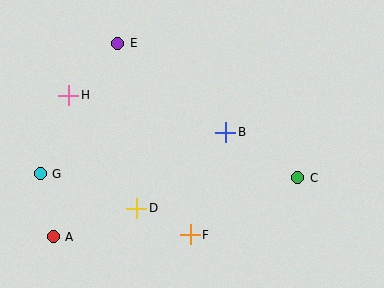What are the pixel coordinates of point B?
Point B is at (226, 132).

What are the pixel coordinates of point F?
Point F is at (190, 235).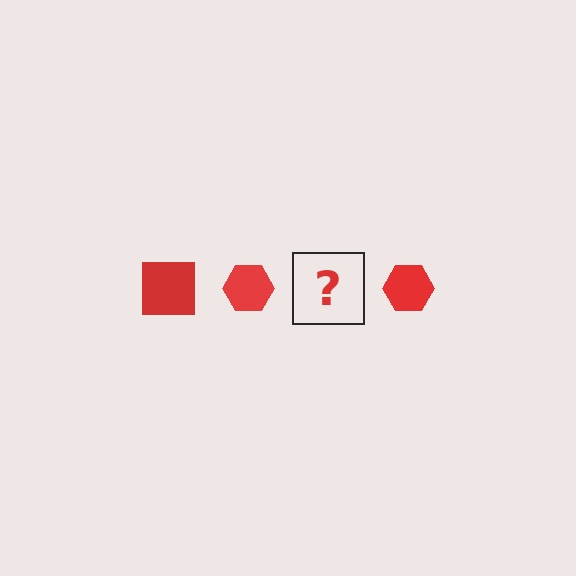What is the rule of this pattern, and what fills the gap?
The rule is that the pattern cycles through square, hexagon shapes in red. The gap should be filled with a red square.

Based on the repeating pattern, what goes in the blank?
The blank should be a red square.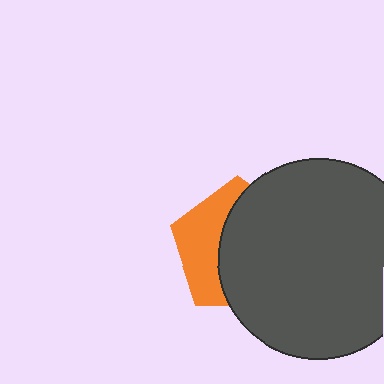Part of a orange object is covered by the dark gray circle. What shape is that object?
It is a pentagon.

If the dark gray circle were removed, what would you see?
You would see the complete orange pentagon.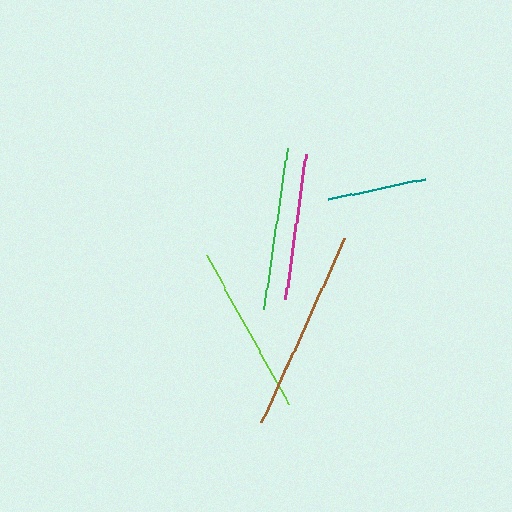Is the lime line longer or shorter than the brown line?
The brown line is longer than the lime line.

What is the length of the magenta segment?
The magenta segment is approximately 148 pixels long.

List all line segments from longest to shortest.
From longest to shortest: brown, lime, green, magenta, teal.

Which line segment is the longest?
The brown line is the longest at approximately 202 pixels.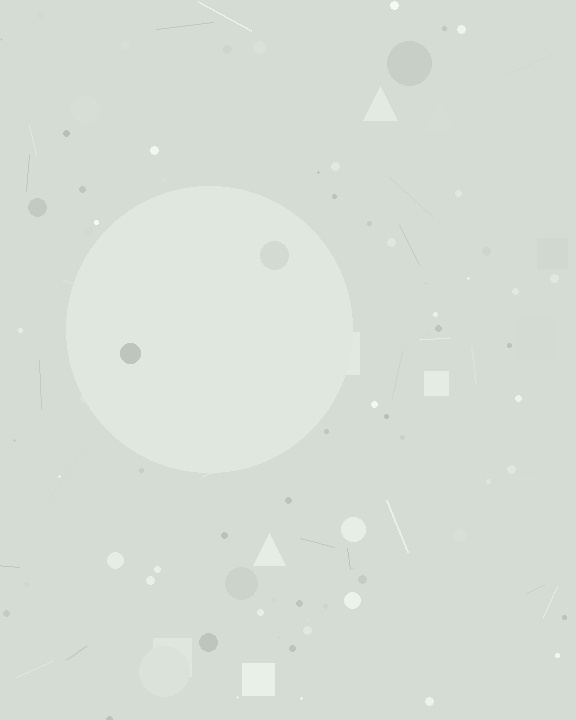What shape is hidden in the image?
A circle is hidden in the image.